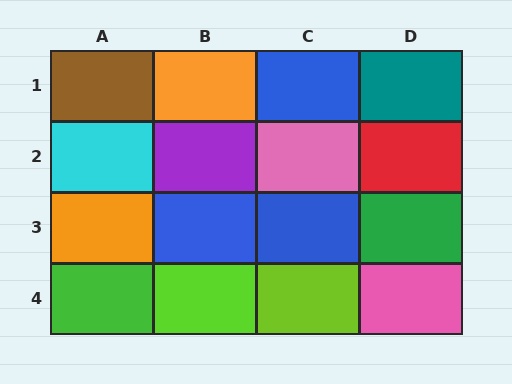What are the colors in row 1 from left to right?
Brown, orange, blue, teal.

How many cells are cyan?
1 cell is cyan.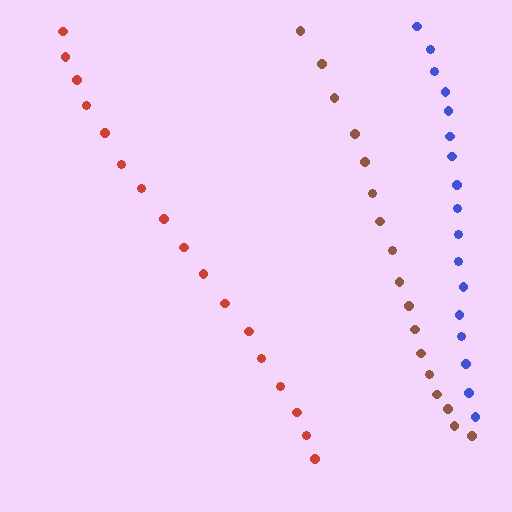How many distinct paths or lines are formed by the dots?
There are 3 distinct paths.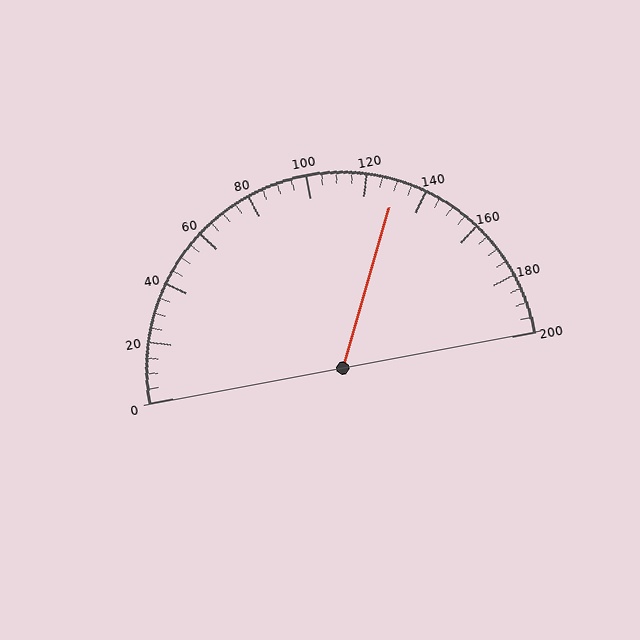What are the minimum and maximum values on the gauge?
The gauge ranges from 0 to 200.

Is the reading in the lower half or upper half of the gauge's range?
The reading is in the upper half of the range (0 to 200).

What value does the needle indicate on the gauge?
The needle indicates approximately 130.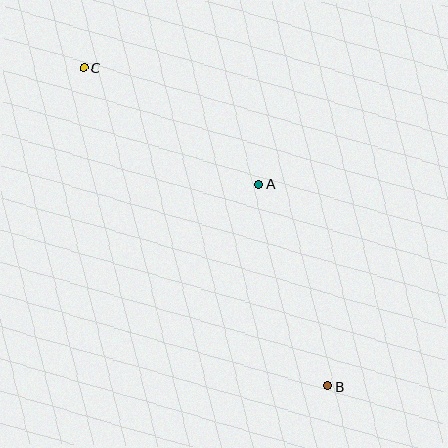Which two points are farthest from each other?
Points B and C are farthest from each other.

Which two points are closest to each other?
Points A and C are closest to each other.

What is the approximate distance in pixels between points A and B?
The distance between A and B is approximately 214 pixels.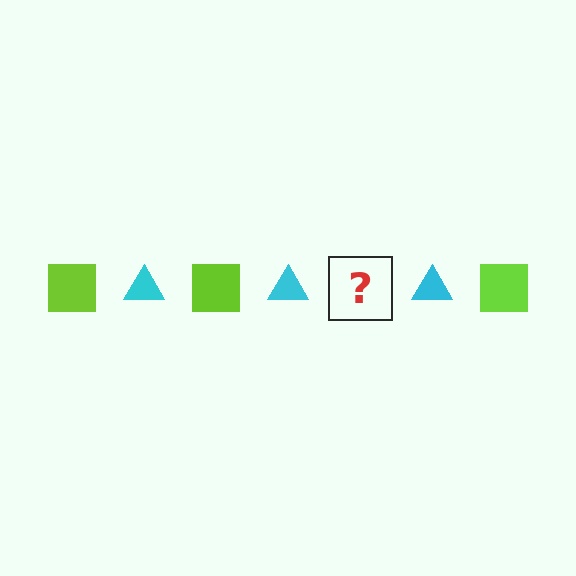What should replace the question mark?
The question mark should be replaced with a lime square.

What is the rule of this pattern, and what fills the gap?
The rule is that the pattern alternates between lime square and cyan triangle. The gap should be filled with a lime square.